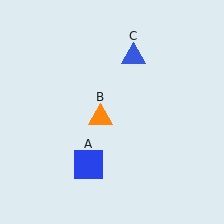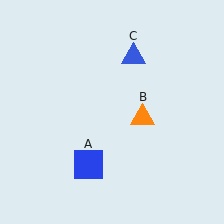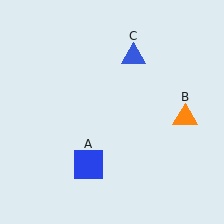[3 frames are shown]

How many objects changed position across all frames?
1 object changed position: orange triangle (object B).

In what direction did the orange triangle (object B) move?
The orange triangle (object B) moved right.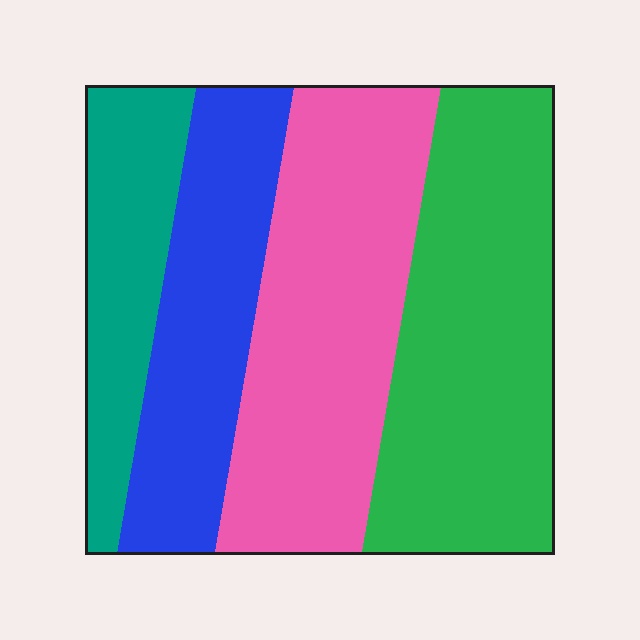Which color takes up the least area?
Teal, at roughly 15%.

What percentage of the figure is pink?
Pink covers about 30% of the figure.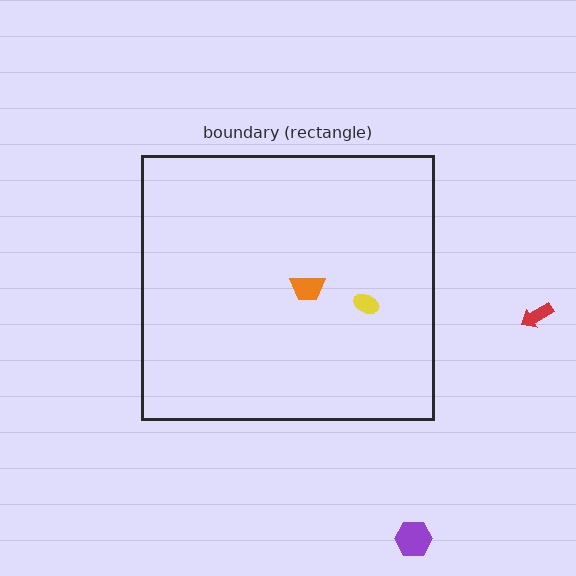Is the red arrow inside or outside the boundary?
Outside.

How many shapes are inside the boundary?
2 inside, 2 outside.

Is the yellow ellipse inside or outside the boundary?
Inside.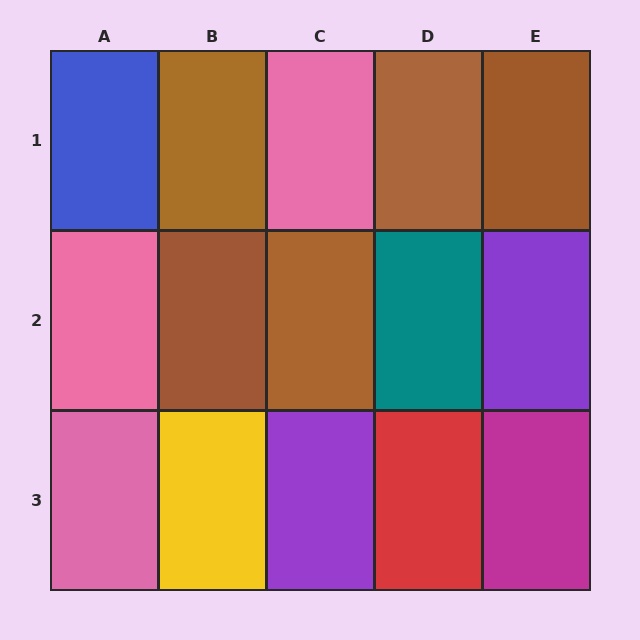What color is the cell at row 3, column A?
Pink.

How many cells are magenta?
1 cell is magenta.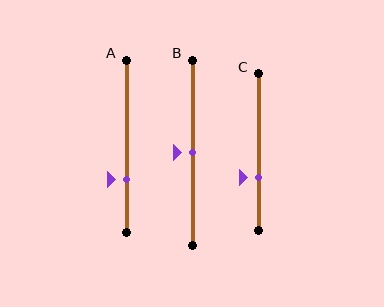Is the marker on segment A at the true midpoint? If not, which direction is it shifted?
No, the marker on segment A is shifted downward by about 19% of the segment length.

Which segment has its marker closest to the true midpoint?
Segment B has its marker closest to the true midpoint.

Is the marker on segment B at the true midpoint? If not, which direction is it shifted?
Yes, the marker on segment B is at the true midpoint.